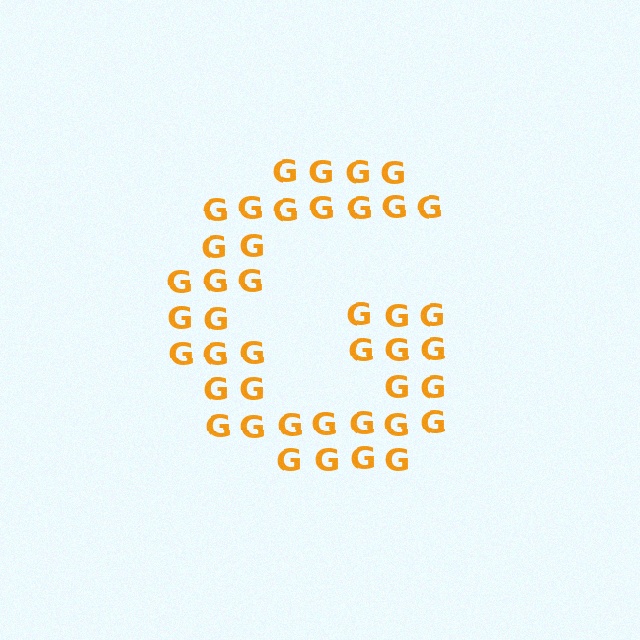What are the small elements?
The small elements are letter G's.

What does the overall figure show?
The overall figure shows the letter G.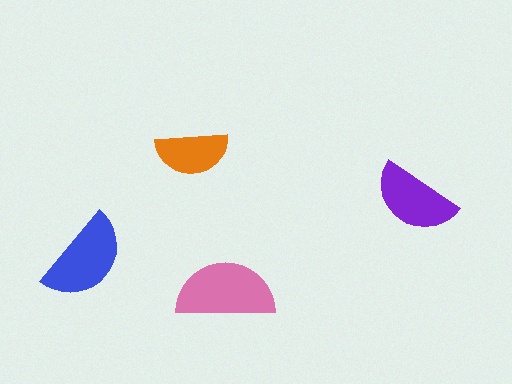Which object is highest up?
The orange semicircle is topmost.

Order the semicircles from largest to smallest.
the pink one, the blue one, the purple one, the orange one.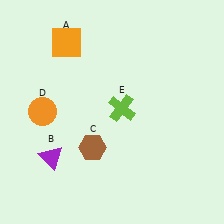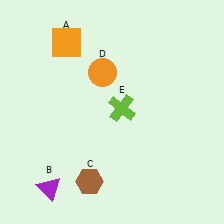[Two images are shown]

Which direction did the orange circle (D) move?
The orange circle (D) moved right.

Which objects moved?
The objects that moved are: the purple triangle (B), the brown hexagon (C), the orange circle (D).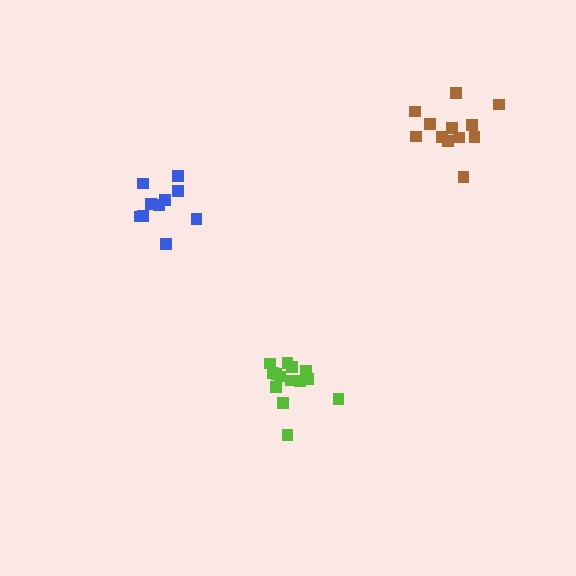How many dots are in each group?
Group 1: 12 dots, Group 2: 10 dots, Group 3: 14 dots (36 total).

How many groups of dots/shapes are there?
There are 3 groups.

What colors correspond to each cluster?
The clusters are colored: brown, blue, lime.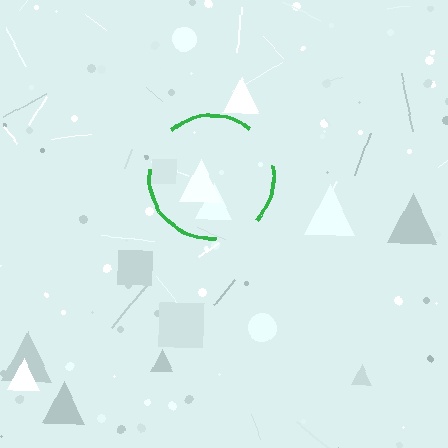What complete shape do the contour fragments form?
The contour fragments form a circle.